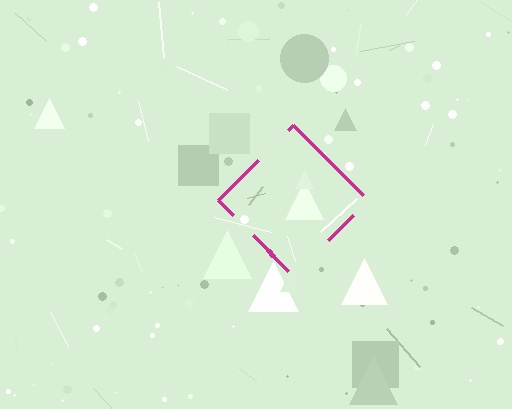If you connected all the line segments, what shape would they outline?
They would outline a diamond.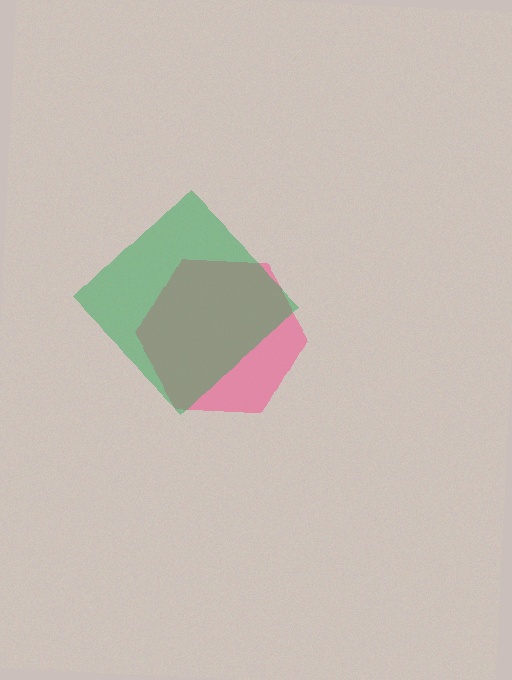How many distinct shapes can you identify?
There are 2 distinct shapes: a pink hexagon, a green diamond.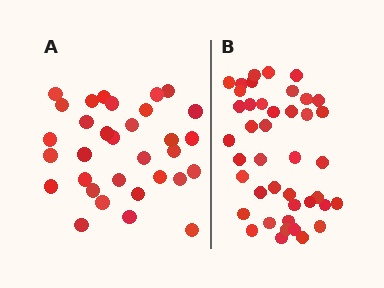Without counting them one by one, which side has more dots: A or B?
Region B (the right region) has more dots.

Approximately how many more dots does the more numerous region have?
Region B has roughly 10 or so more dots than region A.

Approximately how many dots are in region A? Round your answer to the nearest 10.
About 30 dots. (The exact count is 32, which rounds to 30.)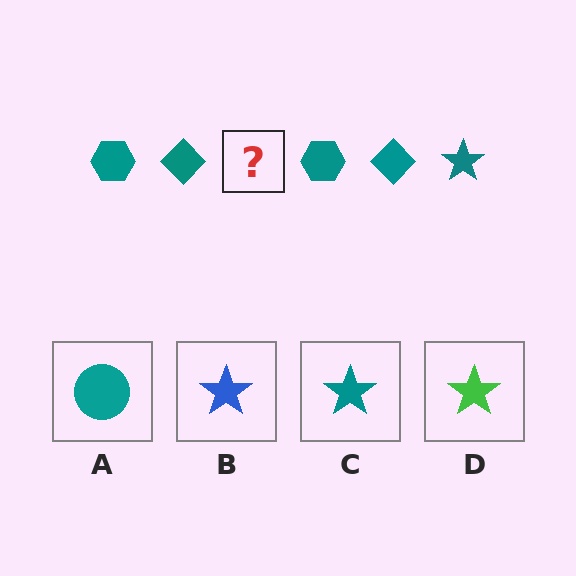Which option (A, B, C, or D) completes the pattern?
C.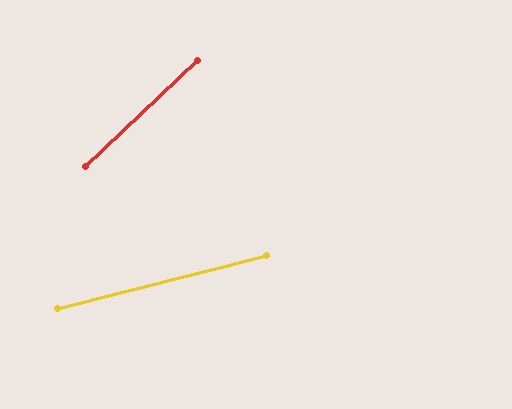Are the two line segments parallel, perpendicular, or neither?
Neither parallel nor perpendicular — they differ by about 29°.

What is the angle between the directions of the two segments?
Approximately 29 degrees.